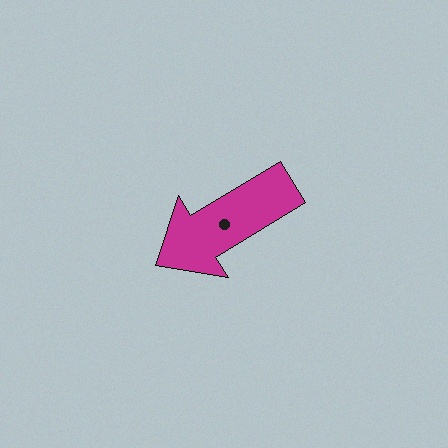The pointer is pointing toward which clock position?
Roughly 8 o'clock.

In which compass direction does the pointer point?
Southwest.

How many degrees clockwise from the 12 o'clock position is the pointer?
Approximately 239 degrees.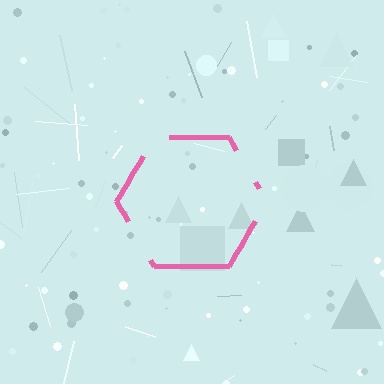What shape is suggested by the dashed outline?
The dashed outline suggests a hexagon.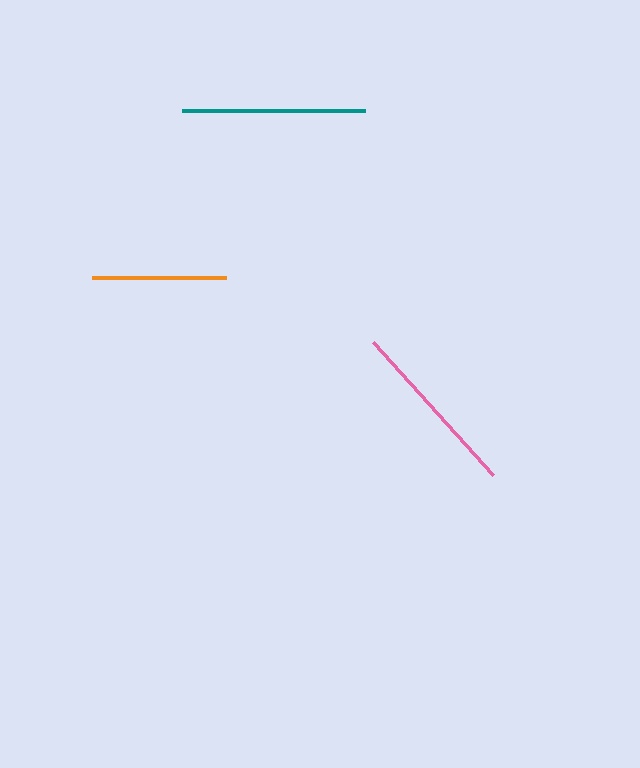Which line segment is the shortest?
The orange line is the shortest at approximately 134 pixels.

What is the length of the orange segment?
The orange segment is approximately 134 pixels long.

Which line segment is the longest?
The teal line is the longest at approximately 183 pixels.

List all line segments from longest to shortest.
From longest to shortest: teal, pink, orange.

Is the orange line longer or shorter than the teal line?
The teal line is longer than the orange line.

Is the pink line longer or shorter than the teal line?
The teal line is longer than the pink line.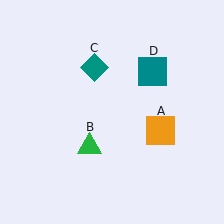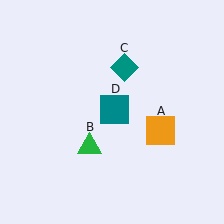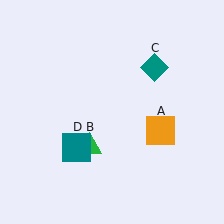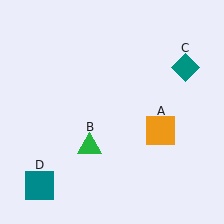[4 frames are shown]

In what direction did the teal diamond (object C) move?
The teal diamond (object C) moved right.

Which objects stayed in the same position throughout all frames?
Orange square (object A) and green triangle (object B) remained stationary.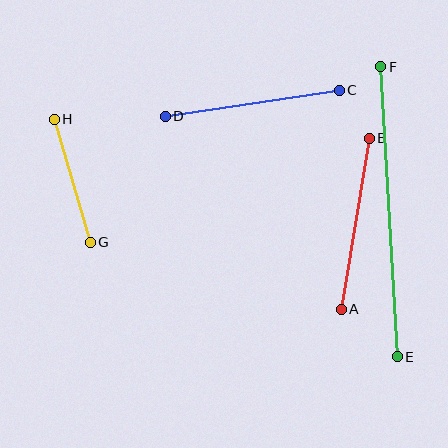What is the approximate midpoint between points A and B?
The midpoint is at approximately (355, 224) pixels.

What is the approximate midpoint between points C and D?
The midpoint is at approximately (252, 103) pixels.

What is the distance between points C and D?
The distance is approximately 176 pixels.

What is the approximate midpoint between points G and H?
The midpoint is at approximately (72, 181) pixels.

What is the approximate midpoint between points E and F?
The midpoint is at approximately (389, 212) pixels.